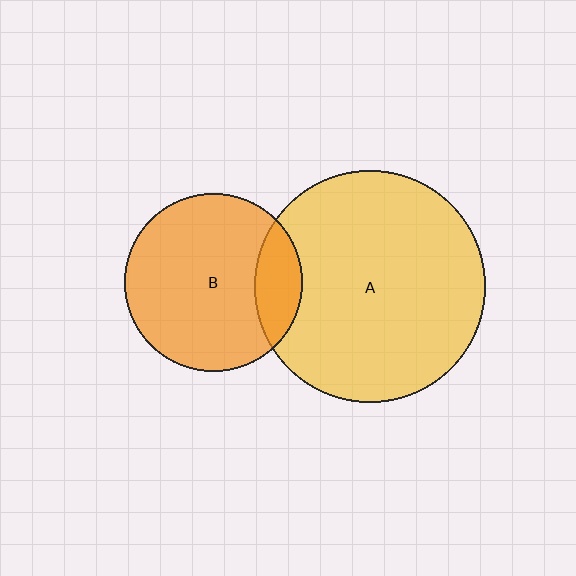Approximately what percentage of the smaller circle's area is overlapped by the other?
Approximately 15%.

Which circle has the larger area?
Circle A (yellow).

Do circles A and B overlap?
Yes.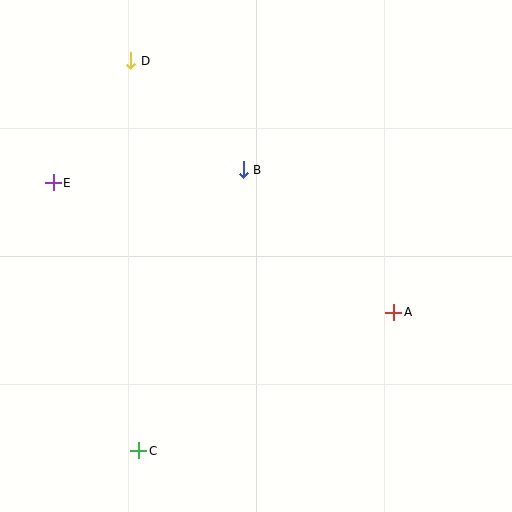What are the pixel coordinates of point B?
Point B is at (243, 170).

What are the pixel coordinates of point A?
Point A is at (394, 312).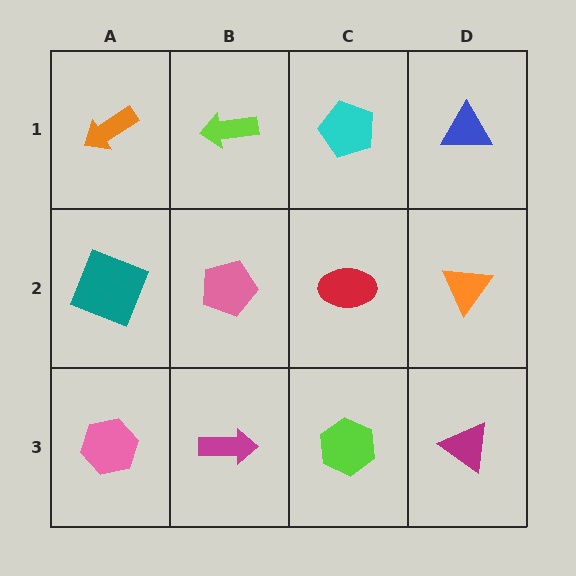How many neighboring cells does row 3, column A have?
2.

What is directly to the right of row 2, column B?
A red ellipse.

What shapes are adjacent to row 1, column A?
A teal square (row 2, column A), a lime arrow (row 1, column B).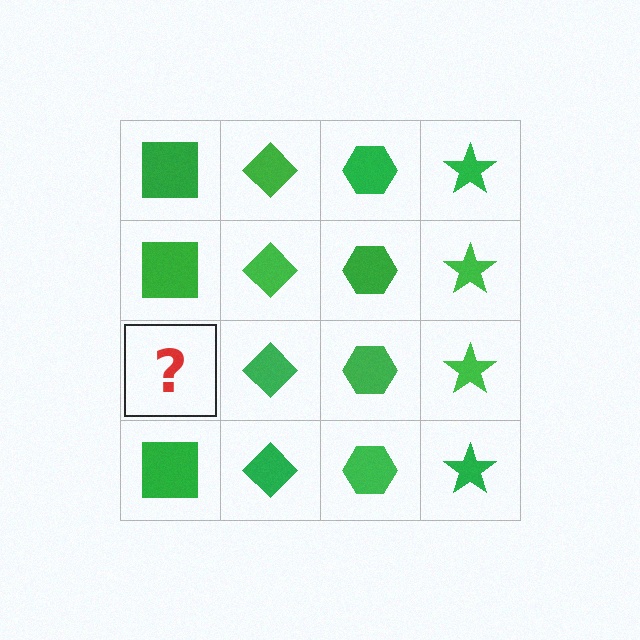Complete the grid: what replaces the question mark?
The question mark should be replaced with a green square.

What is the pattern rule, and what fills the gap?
The rule is that each column has a consistent shape. The gap should be filled with a green square.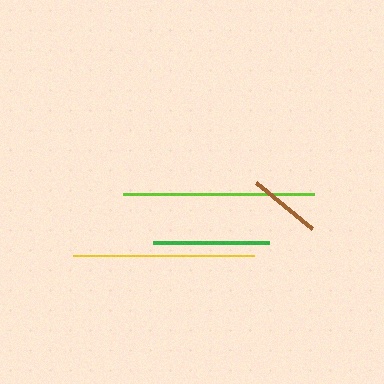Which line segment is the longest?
The lime line is the longest at approximately 191 pixels.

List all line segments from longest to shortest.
From longest to shortest: lime, yellow, green, brown.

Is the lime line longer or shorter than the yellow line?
The lime line is longer than the yellow line.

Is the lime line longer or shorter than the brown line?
The lime line is longer than the brown line.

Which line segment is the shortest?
The brown line is the shortest at approximately 73 pixels.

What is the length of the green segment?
The green segment is approximately 117 pixels long.